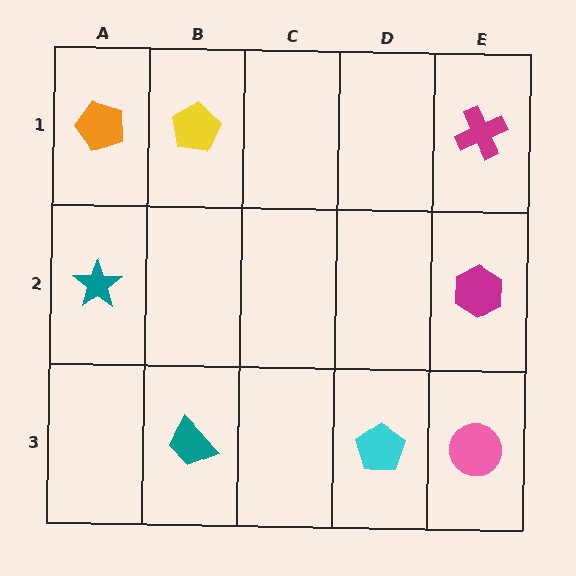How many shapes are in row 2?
2 shapes.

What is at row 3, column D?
A cyan pentagon.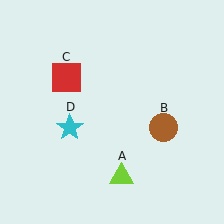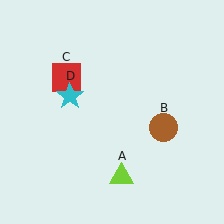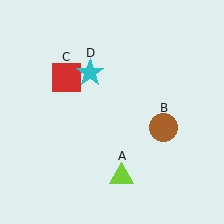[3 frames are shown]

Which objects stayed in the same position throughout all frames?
Lime triangle (object A) and brown circle (object B) and red square (object C) remained stationary.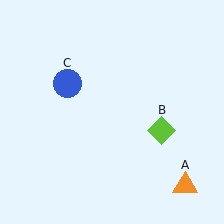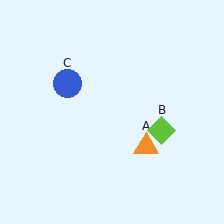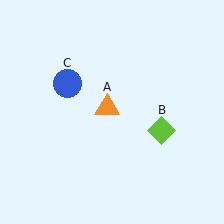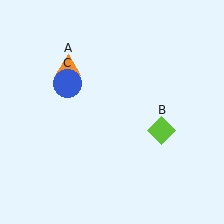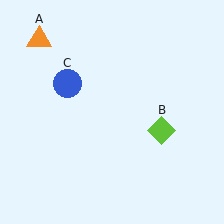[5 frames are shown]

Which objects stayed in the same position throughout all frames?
Lime diamond (object B) and blue circle (object C) remained stationary.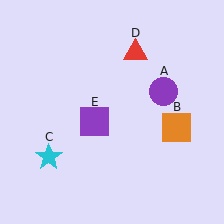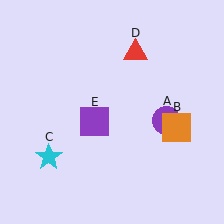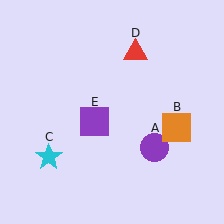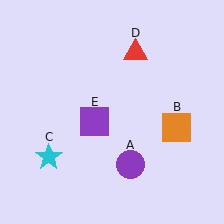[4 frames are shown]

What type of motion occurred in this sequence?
The purple circle (object A) rotated clockwise around the center of the scene.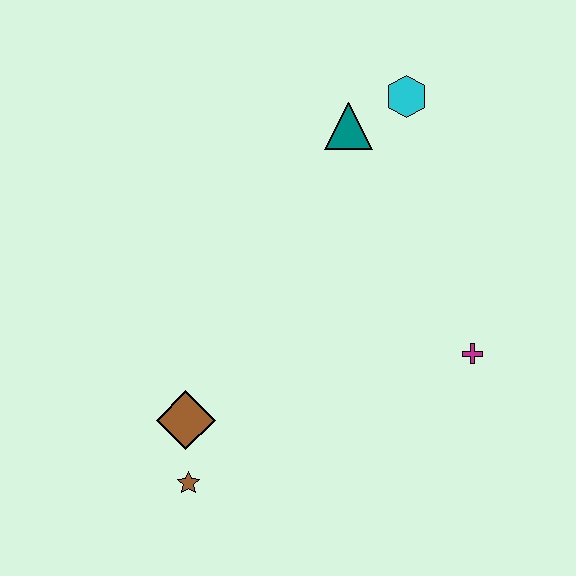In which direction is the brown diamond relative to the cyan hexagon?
The brown diamond is below the cyan hexagon.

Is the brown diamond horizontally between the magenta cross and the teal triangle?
No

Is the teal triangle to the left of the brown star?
No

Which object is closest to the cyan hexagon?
The teal triangle is closest to the cyan hexagon.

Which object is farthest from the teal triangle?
The brown star is farthest from the teal triangle.